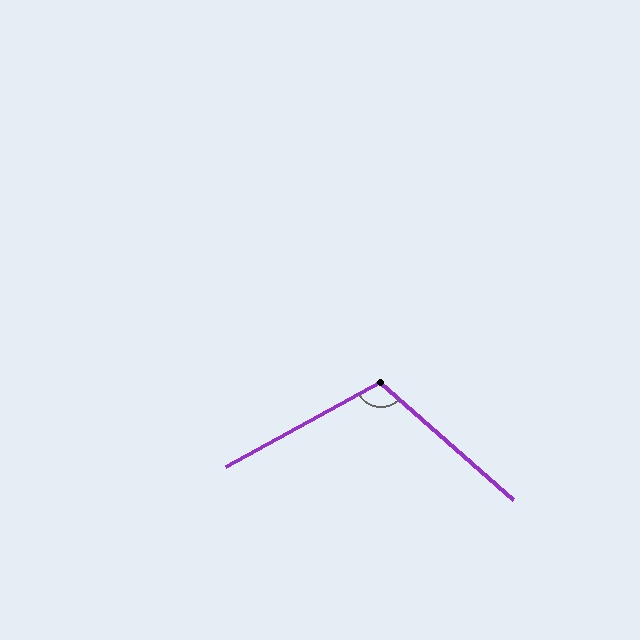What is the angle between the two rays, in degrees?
Approximately 110 degrees.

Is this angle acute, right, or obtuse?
It is obtuse.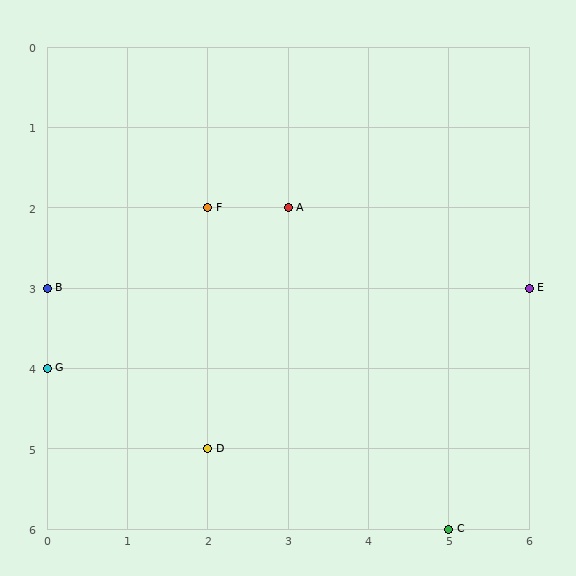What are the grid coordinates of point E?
Point E is at grid coordinates (6, 3).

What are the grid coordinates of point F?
Point F is at grid coordinates (2, 2).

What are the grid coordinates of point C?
Point C is at grid coordinates (5, 6).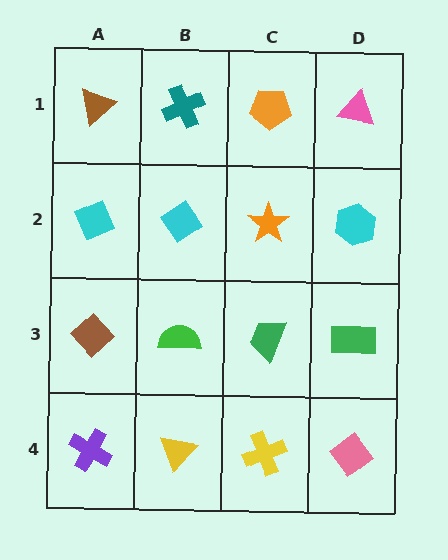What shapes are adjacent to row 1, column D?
A cyan hexagon (row 2, column D), an orange pentagon (row 1, column C).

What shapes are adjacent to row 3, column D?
A cyan hexagon (row 2, column D), a pink diamond (row 4, column D), a green trapezoid (row 3, column C).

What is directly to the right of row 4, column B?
A yellow cross.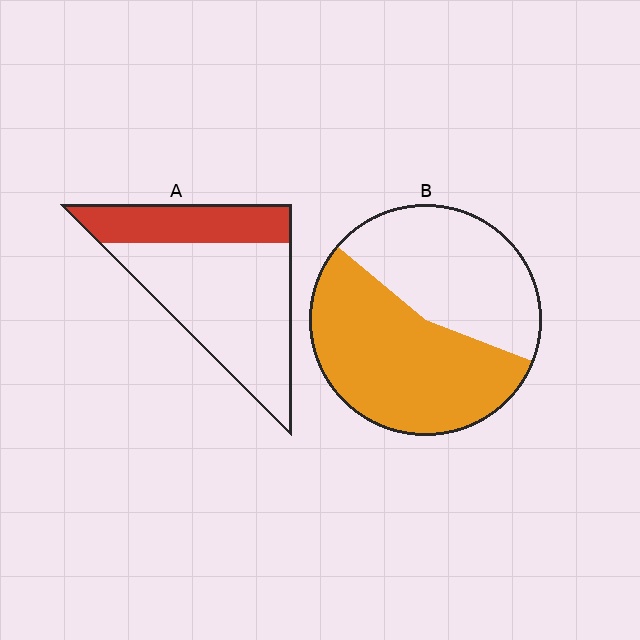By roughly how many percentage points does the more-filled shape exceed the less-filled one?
By roughly 25 percentage points (B over A).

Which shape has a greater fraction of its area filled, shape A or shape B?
Shape B.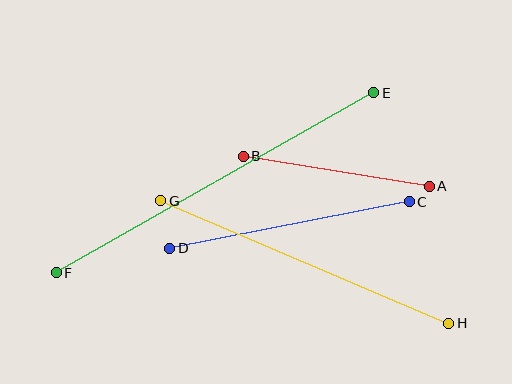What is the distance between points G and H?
The distance is approximately 313 pixels.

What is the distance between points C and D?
The distance is approximately 244 pixels.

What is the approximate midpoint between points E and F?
The midpoint is at approximately (215, 183) pixels.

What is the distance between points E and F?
The distance is approximately 365 pixels.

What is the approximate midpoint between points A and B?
The midpoint is at approximately (336, 171) pixels.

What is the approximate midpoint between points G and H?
The midpoint is at approximately (305, 262) pixels.